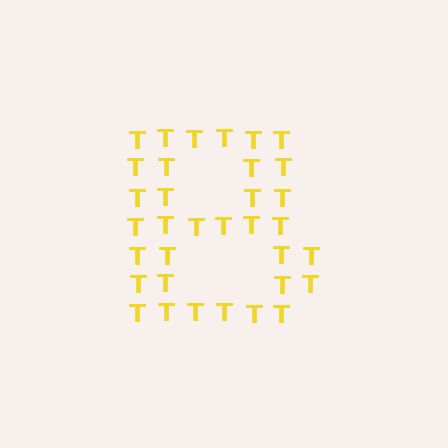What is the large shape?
The large shape is the letter B.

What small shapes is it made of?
It is made of small letter T's.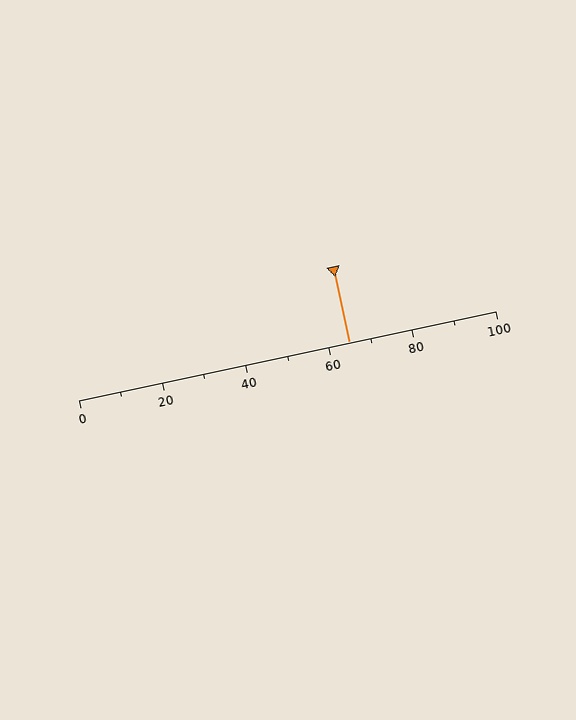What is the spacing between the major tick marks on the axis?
The major ticks are spaced 20 apart.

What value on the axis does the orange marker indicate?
The marker indicates approximately 65.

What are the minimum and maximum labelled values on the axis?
The axis runs from 0 to 100.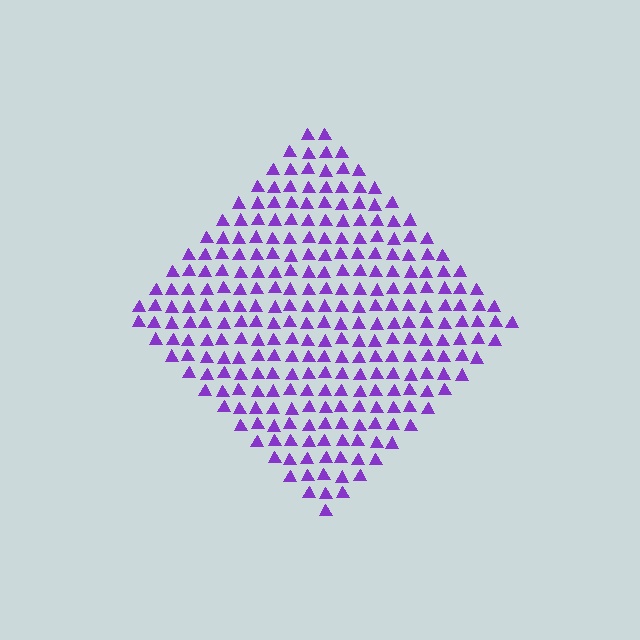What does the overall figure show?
The overall figure shows a diamond.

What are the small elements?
The small elements are triangles.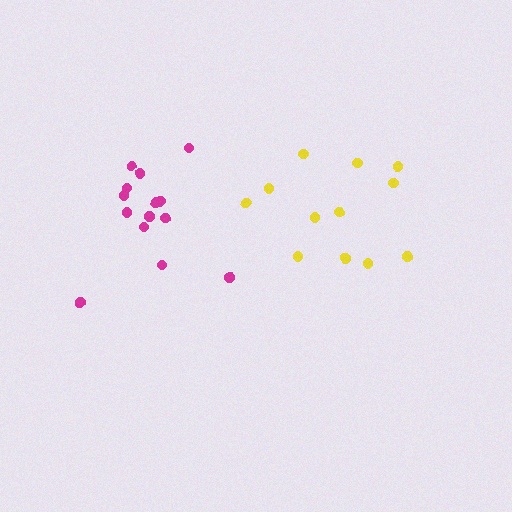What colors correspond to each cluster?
The clusters are colored: yellow, magenta.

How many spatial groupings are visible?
There are 2 spatial groupings.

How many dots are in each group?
Group 1: 12 dots, Group 2: 14 dots (26 total).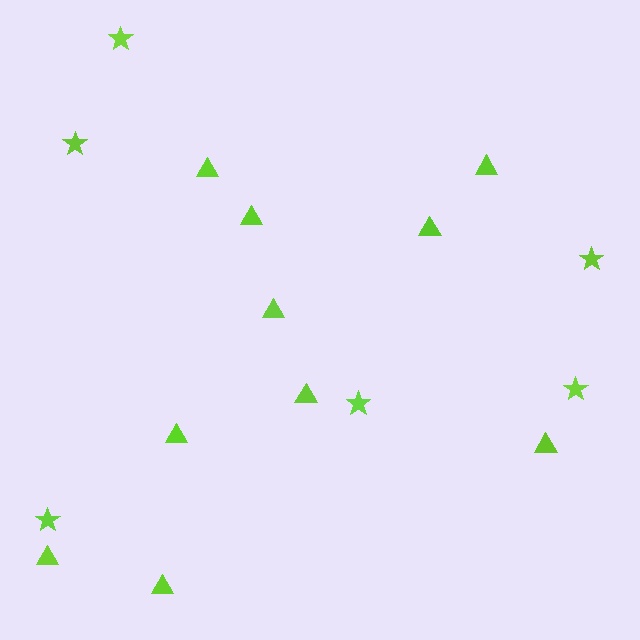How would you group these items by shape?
There are 2 groups: one group of stars (6) and one group of triangles (10).